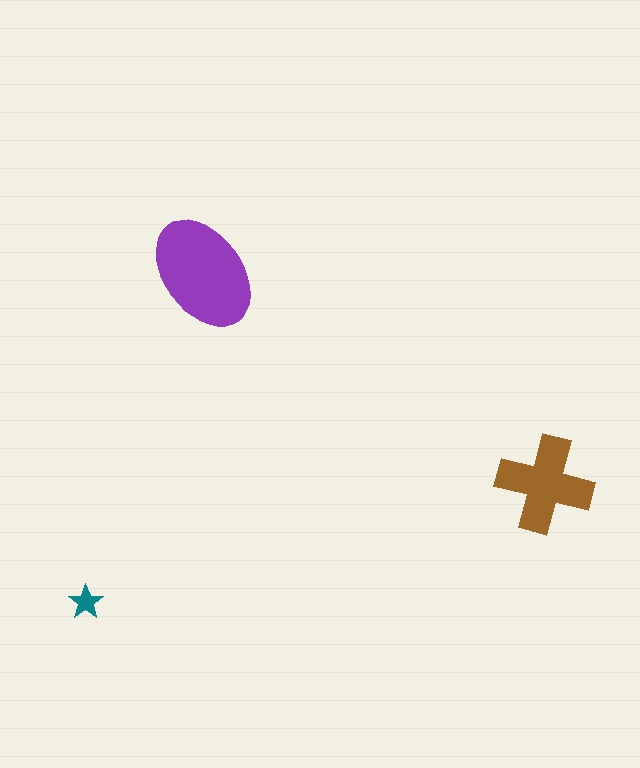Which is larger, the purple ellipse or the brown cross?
The purple ellipse.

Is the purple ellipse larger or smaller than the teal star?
Larger.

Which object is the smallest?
The teal star.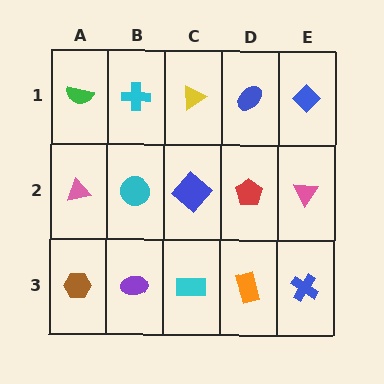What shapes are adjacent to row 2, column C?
A yellow triangle (row 1, column C), a cyan rectangle (row 3, column C), a cyan circle (row 2, column B), a red pentagon (row 2, column D).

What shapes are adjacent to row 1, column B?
A cyan circle (row 2, column B), a green semicircle (row 1, column A), a yellow triangle (row 1, column C).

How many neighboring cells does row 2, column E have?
3.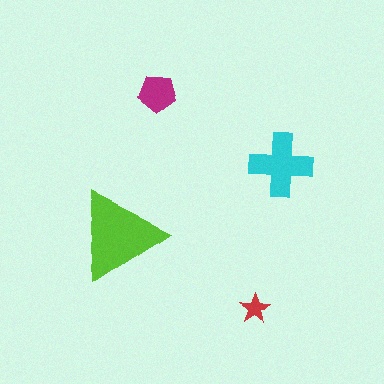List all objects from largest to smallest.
The lime triangle, the cyan cross, the magenta pentagon, the red star.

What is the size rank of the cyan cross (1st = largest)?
2nd.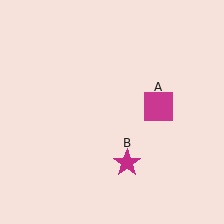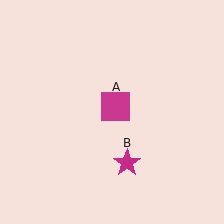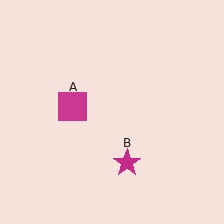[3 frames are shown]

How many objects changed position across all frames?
1 object changed position: magenta square (object A).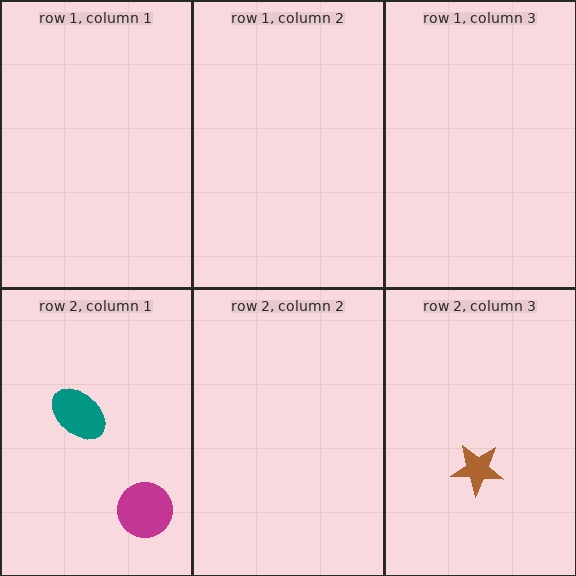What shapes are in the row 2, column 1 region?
The teal ellipse, the magenta circle.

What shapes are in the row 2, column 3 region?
The brown star.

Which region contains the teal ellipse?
The row 2, column 1 region.